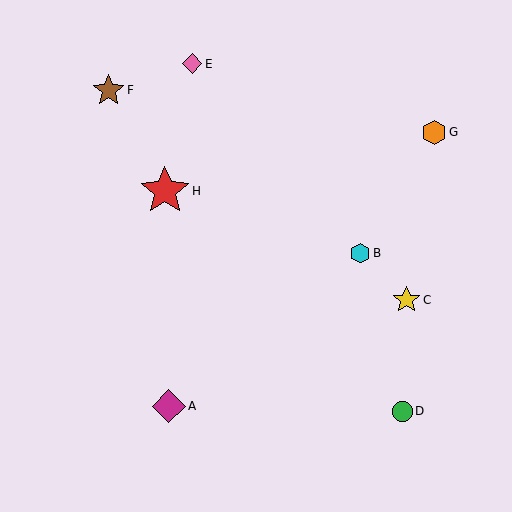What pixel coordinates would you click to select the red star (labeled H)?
Click at (165, 191) to select the red star H.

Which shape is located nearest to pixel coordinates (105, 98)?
The brown star (labeled F) at (109, 90) is nearest to that location.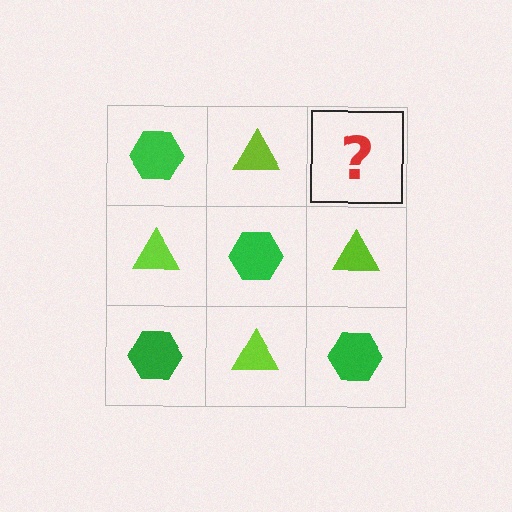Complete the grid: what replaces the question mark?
The question mark should be replaced with a green hexagon.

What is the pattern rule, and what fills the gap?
The rule is that it alternates green hexagon and lime triangle in a checkerboard pattern. The gap should be filled with a green hexagon.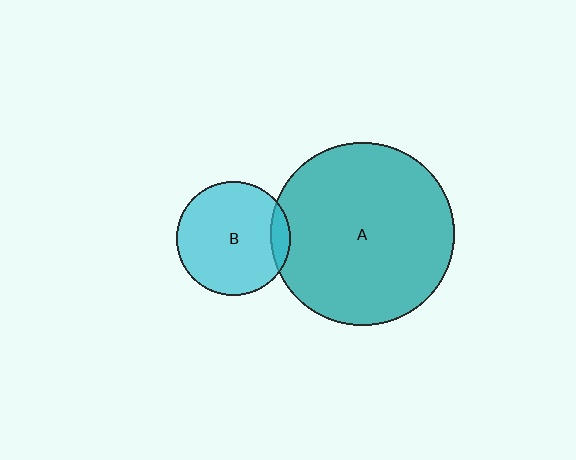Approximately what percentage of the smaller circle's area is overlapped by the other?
Approximately 10%.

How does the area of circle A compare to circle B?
Approximately 2.6 times.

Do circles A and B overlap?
Yes.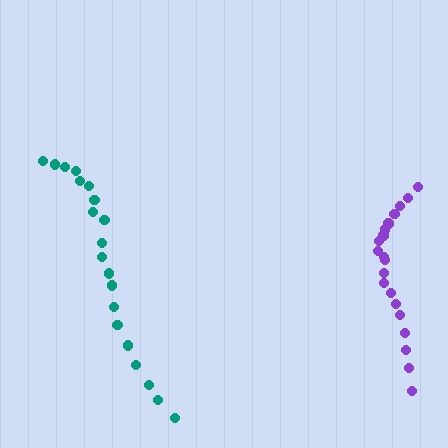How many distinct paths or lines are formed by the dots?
There are 2 distinct paths.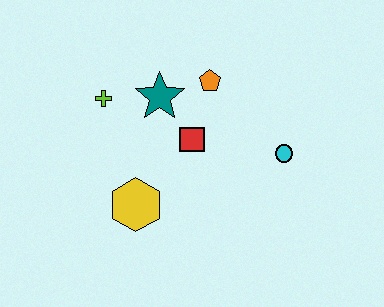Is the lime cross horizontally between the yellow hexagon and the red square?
No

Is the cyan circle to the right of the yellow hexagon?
Yes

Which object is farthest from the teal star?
The cyan circle is farthest from the teal star.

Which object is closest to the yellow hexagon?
The red square is closest to the yellow hexagon.